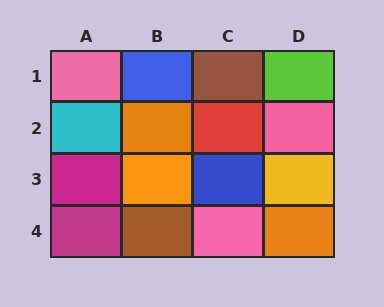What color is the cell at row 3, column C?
Blue.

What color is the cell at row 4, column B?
Brown.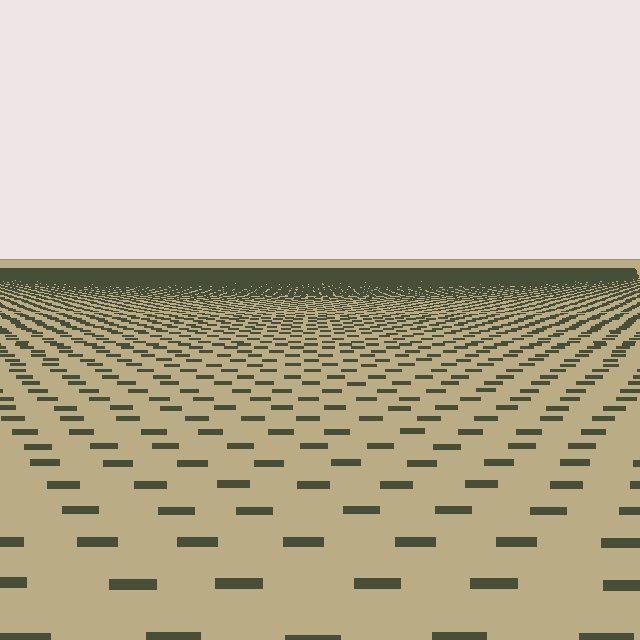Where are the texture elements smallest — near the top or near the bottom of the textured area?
Near the top.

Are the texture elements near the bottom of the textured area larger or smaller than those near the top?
Larger. Near the bottom, elements are closer to the viewer and appear at a bigger on-screen size.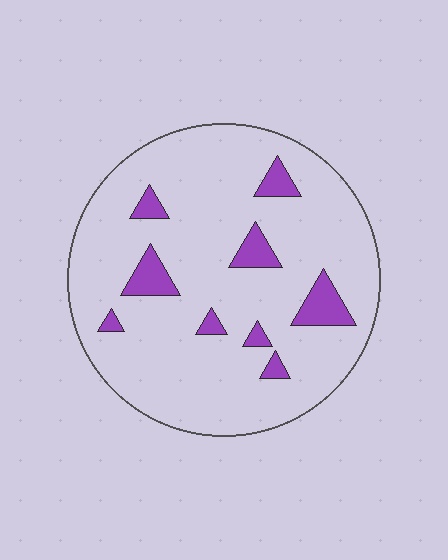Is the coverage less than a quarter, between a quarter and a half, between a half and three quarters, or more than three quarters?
Less than a quarter.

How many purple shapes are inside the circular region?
9.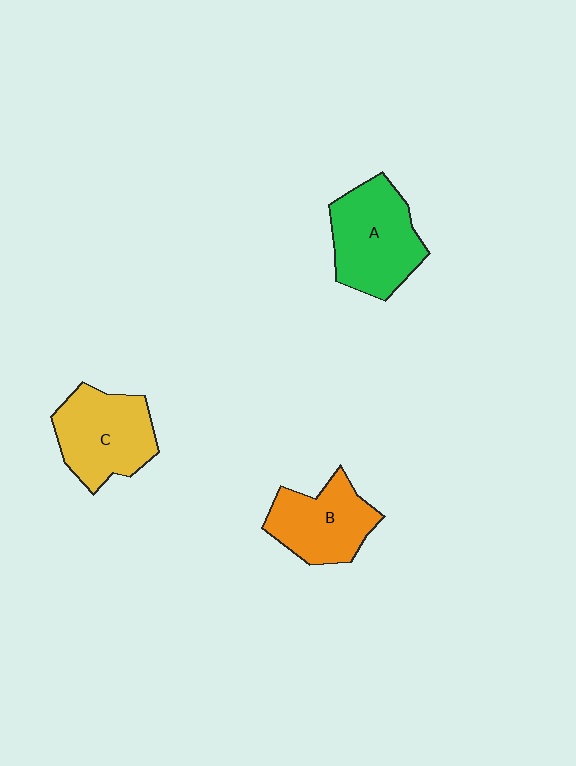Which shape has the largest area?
Shape A (green).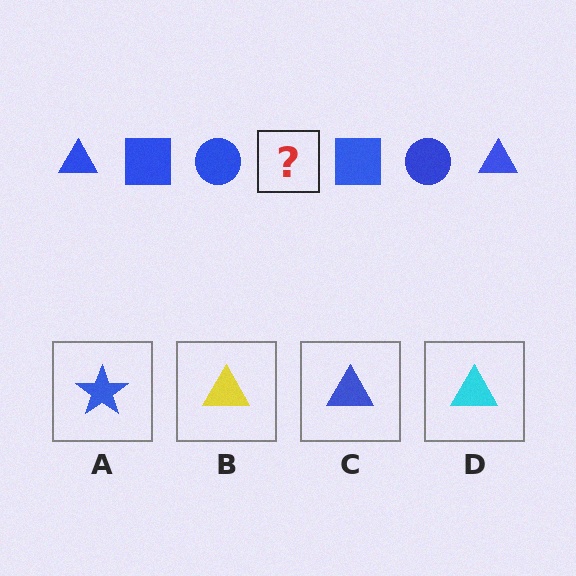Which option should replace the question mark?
Option C.